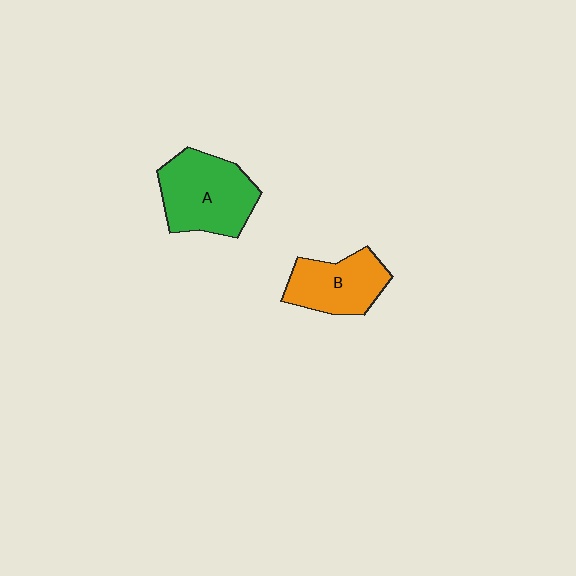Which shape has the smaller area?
Shape B (orange).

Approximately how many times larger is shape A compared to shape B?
Approximately 1.3 times.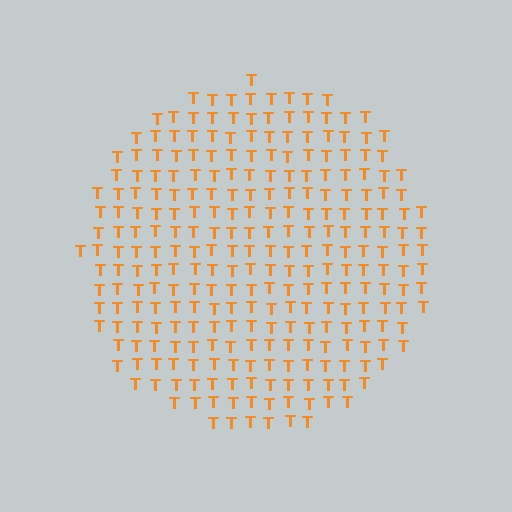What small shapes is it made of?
It is made of small letter T's.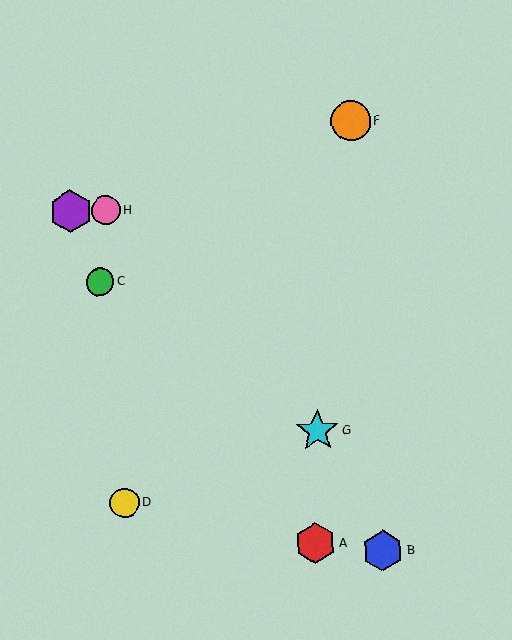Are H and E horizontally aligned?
Yes, both are at y≈210.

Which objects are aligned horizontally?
Objects E, H are aligned horizontally.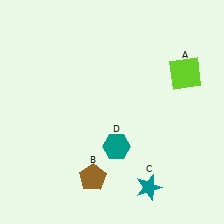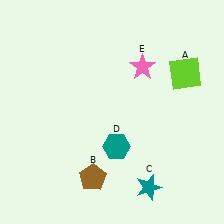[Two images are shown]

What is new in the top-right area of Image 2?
A pink star (E) was added in the top-right area of Image 2.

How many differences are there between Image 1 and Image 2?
There is 1 difference between the two images.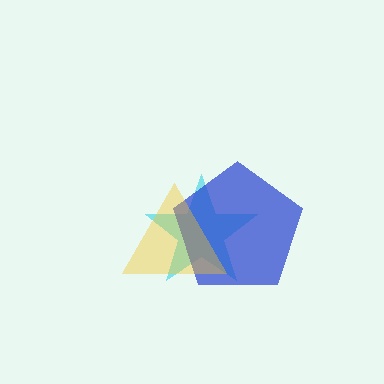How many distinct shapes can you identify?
There are 3 distinct shapes: a cyan star, a blue pentagon, a yellow triangle.